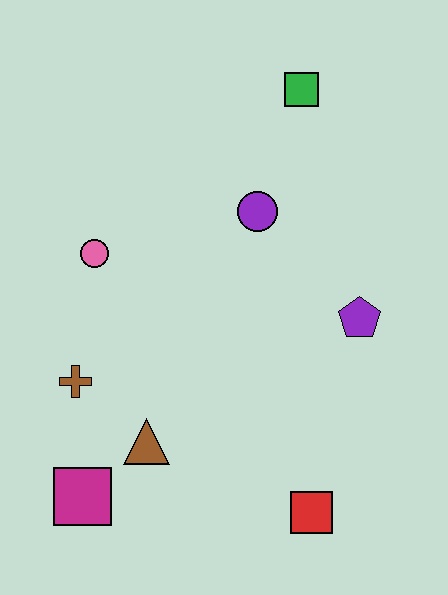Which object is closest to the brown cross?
The brown triangle is closest to the brown cross.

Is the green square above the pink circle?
Yes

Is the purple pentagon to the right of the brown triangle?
Yes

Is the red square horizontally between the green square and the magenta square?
No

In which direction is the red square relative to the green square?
The red square is below the green square.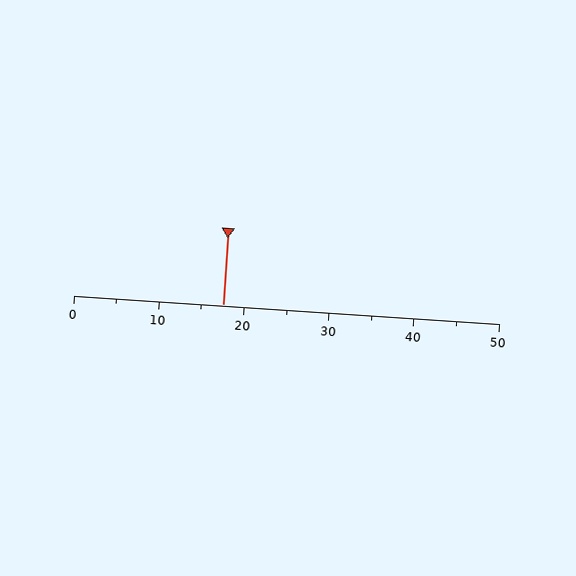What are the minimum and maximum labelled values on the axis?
The axis runs from 0 to 50.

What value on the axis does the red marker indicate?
The marker indicates approximately 17.5.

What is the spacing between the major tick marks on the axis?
The major ticks are spaced 10 apart.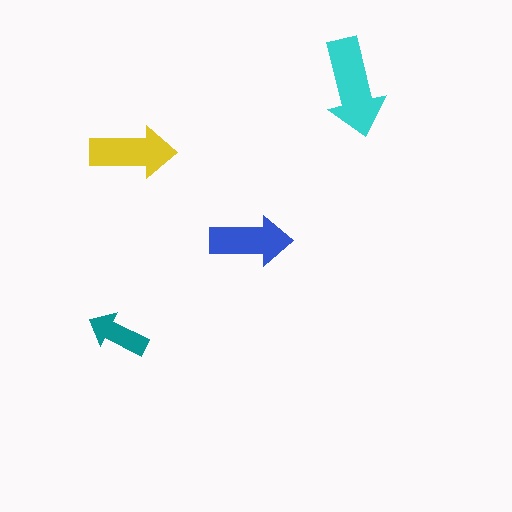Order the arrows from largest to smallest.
the cyan one, the yellow one, the blue one, the teal one.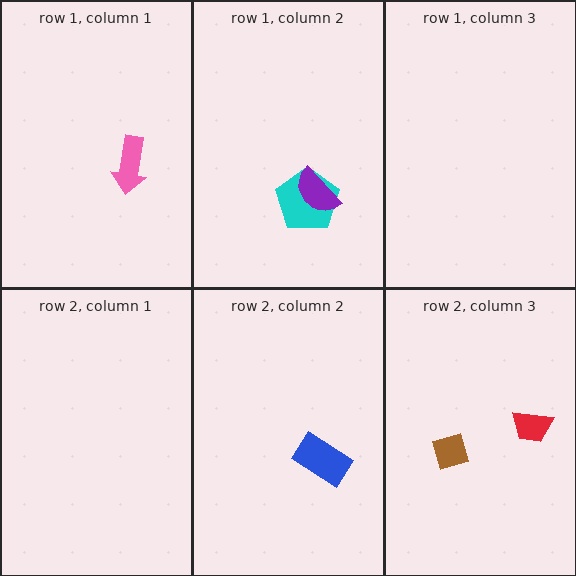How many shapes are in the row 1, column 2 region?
2.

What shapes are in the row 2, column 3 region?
The brown diamond, the red trapezoid.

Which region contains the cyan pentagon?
The row 1, column 2 region.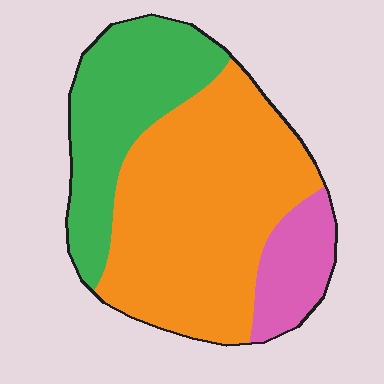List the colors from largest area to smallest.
From largest to smallest: orange, green, pink.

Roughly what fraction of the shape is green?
Green covers 30% of the shape.